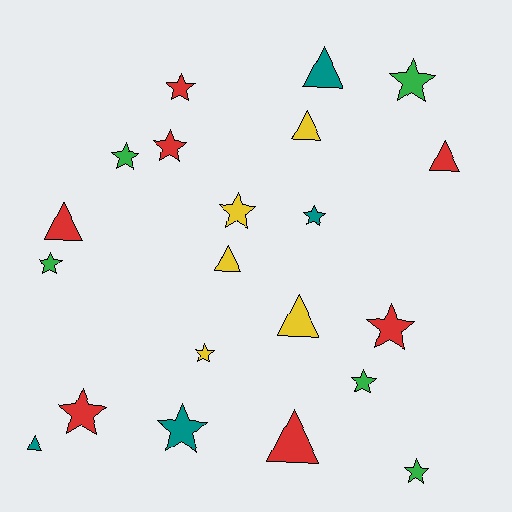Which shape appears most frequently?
Star, with 13 objects.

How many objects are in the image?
There are 21 objects.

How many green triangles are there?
There are no green triangles.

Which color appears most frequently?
Red, with 7 objects.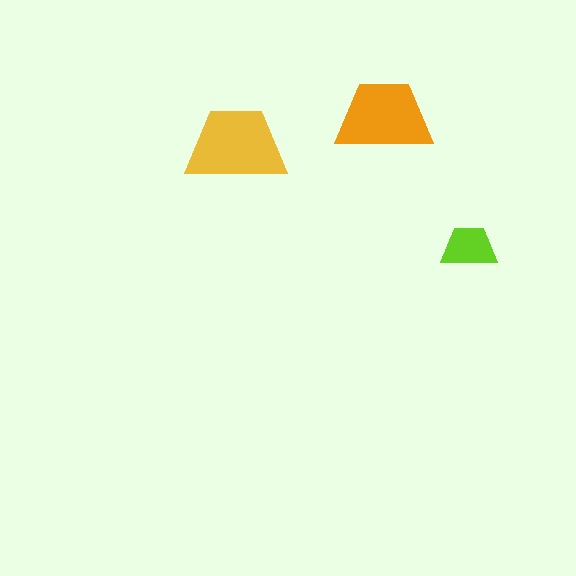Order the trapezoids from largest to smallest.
the yellow one, the orange one, the lime one.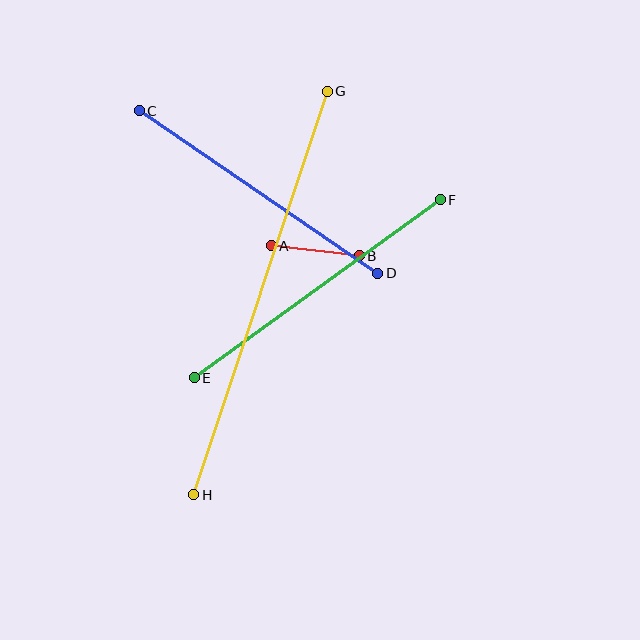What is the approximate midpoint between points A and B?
The midpoint is at approximately (315, 251) pixels.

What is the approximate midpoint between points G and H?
The midpoint is at approximately (260, 293) pixels.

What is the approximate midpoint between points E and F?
The midpoint is at approximately (317, 289) pixels.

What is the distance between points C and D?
The distance is approximately 289 pixels.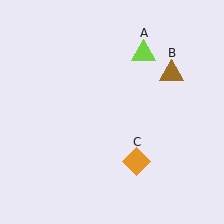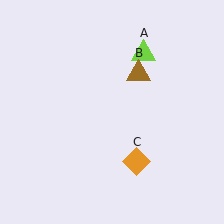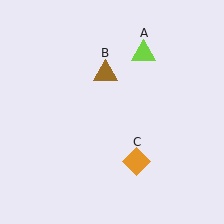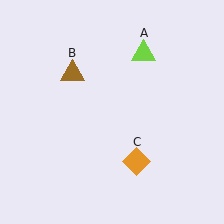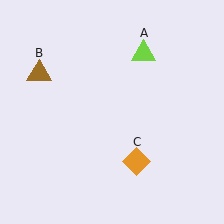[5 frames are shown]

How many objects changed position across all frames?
1 object changed position: brown triangle (object B).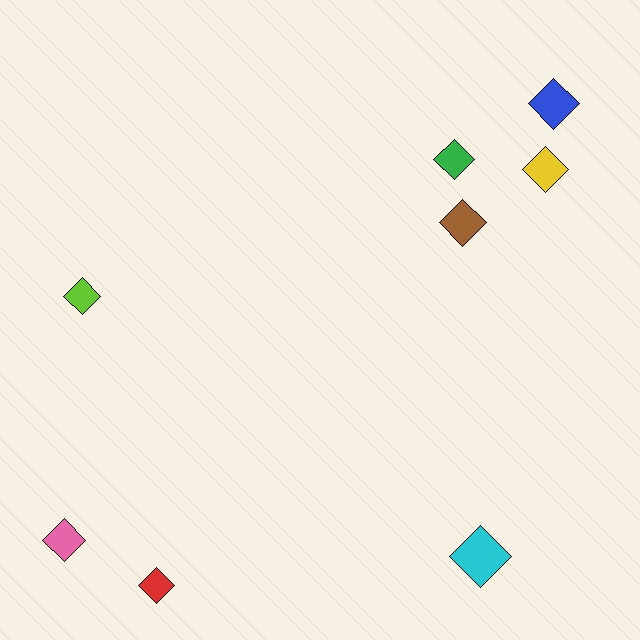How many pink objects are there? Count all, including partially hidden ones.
There is 1 pink object.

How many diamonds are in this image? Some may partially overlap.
There are 8 diamonds.